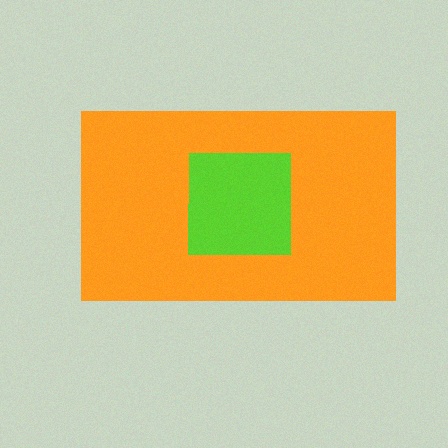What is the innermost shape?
The lime square.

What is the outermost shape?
The orange rectangle.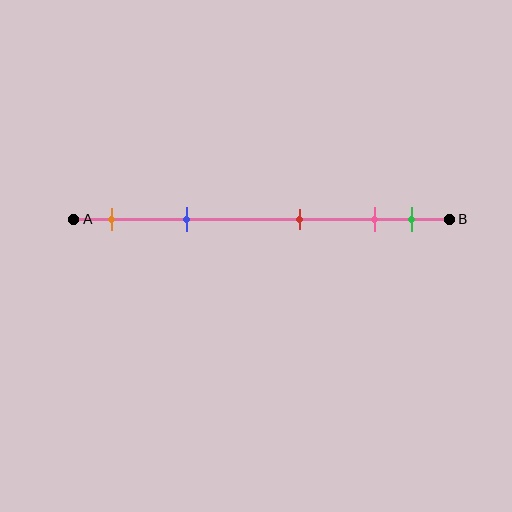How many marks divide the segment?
There are 5 marks dividing the segment.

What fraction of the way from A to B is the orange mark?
The orange mark is approximately 10% (0.1) of the way from A to B.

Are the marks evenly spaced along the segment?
No, the marks are not evenly spaced.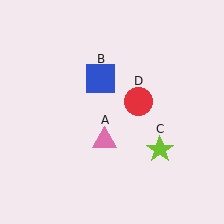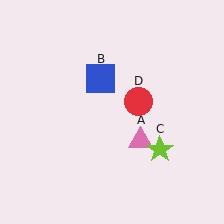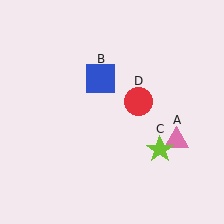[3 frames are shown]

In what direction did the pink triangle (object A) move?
The pink triangle (object A) moved right.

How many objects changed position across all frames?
1 object changed position: pink triangle (object A).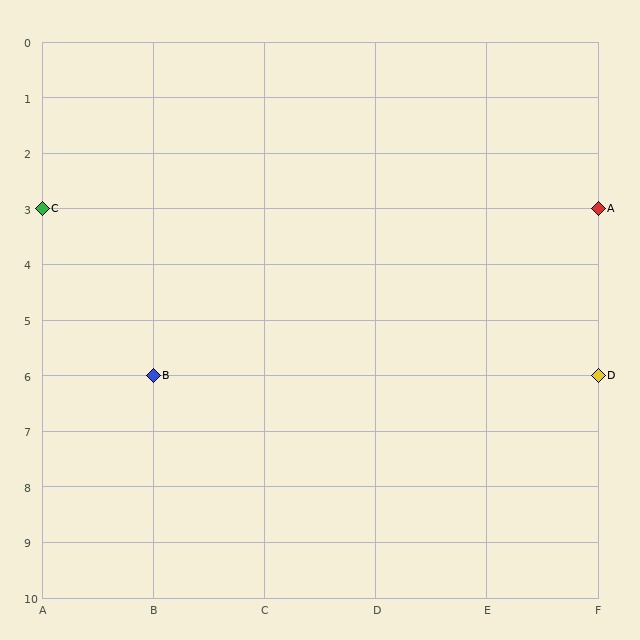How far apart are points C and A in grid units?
Points C and A are 5 columns apart.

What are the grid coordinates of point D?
Point D is at grid coordinates (F, 6).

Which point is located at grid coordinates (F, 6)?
Point D is at (F, 6).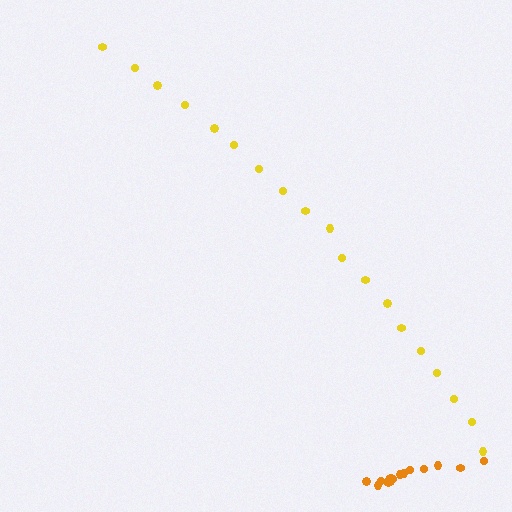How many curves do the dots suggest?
There are 2 distinct paths.